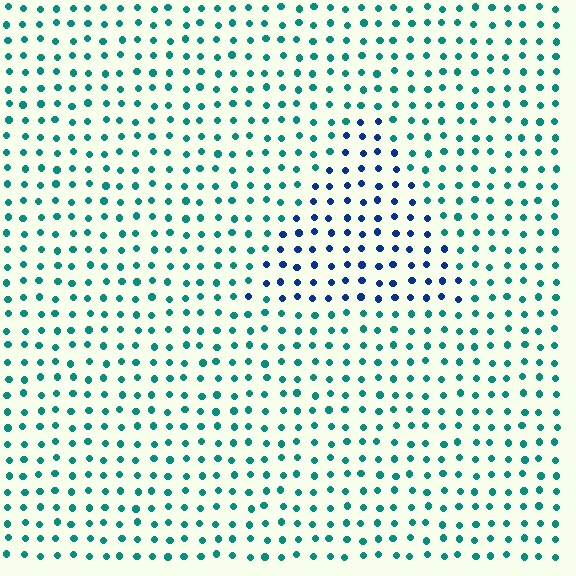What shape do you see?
I see a triangle.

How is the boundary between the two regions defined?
The boundary is defined purely by a slight shift in hue (about 51 degrees). Spacing, size, and orientation are identical on both sides.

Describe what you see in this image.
The image is filled with small teal elements in a uniform arrangement. A triangle-shaped region is visible where the elements are tinted to a slightly different hue, forming a subtle color boundary.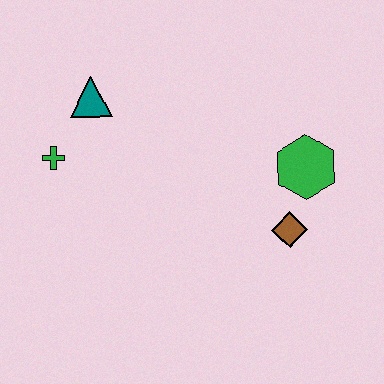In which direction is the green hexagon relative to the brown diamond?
The green hexagon is above the brown diamond.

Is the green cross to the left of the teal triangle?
Yes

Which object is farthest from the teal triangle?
The brown diamond is farthest from the teal triangle.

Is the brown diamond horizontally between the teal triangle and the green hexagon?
Yes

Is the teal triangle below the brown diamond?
No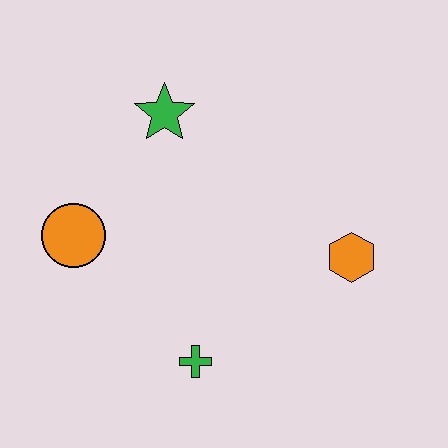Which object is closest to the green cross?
The orange circle is closest to the green cross.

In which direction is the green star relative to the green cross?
The green star is above the green cross.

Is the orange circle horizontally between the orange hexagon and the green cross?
No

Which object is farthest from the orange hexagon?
The orange circle is farthest from the orange hexagon.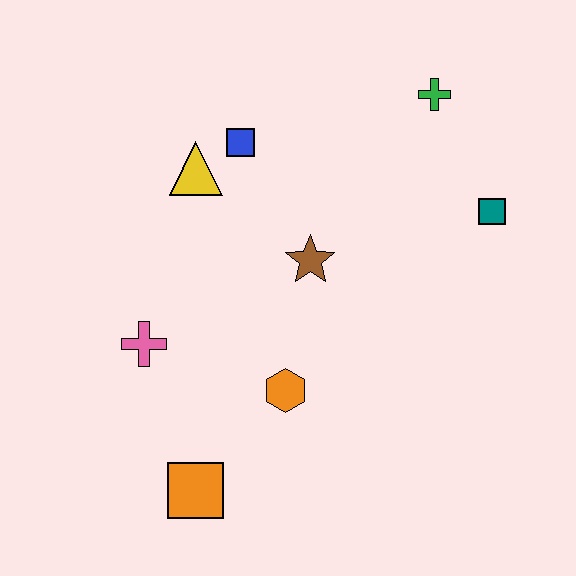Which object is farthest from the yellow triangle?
The orange square is farthest from the yellow triangle.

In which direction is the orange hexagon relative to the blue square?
The orange hexagon is below the blue square.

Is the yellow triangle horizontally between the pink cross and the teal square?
Yes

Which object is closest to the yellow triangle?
The blue square is closest to the yellow triangle.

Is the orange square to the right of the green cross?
No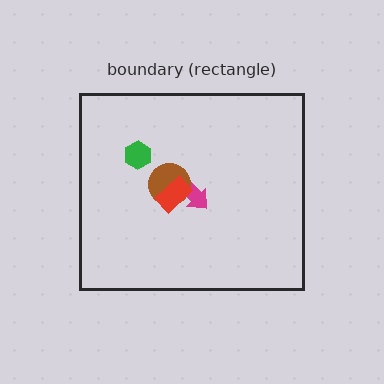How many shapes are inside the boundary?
4 inside, 0 outside.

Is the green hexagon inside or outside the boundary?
Inside.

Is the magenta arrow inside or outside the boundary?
Inside.